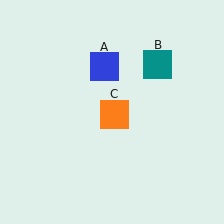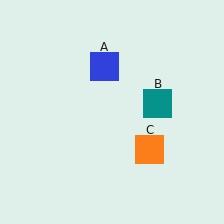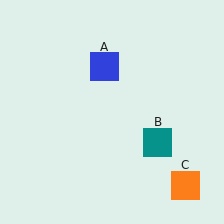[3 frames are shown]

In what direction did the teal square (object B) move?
The teal square (object B) moved down.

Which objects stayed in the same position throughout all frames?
Blue square (object A) remained stationary.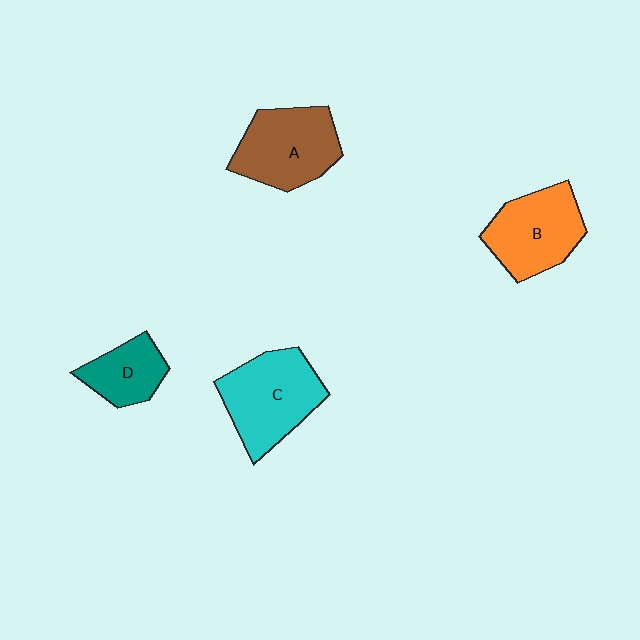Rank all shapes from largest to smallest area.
From largest to smallest: C (cyan), A (brown), B (orange), D (teal).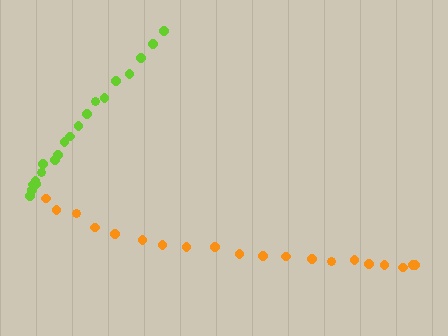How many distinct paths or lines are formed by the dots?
There are 2 distinct paths.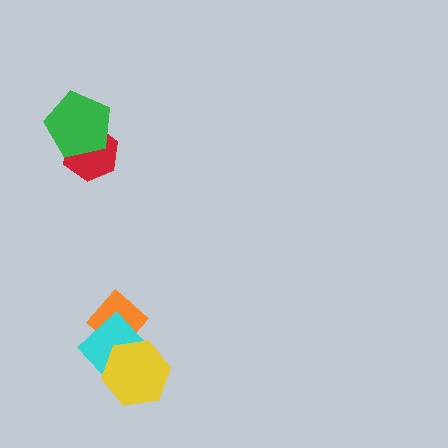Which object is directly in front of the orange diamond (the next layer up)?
The cyan diamond is directly in front of the orange diamond.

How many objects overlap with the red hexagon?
1 object overlaps with the red hexagon.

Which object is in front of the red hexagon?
The green pentagon is in front of the red hexagon.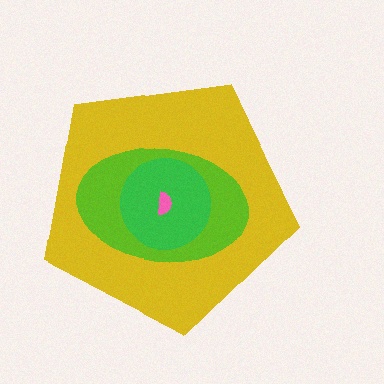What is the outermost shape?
The yellow pentagon.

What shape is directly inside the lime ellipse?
The green circle.